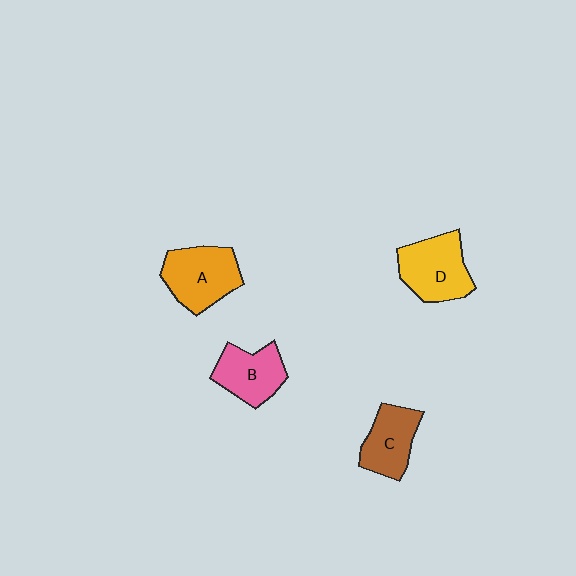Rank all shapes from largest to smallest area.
From largest to smallest: A (orange), D (yellow), B (pink), C (brown).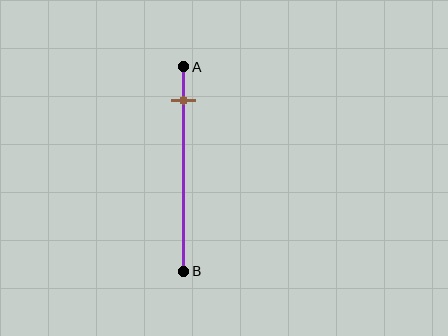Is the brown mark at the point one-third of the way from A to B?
No, the mark is at about 15% from A, not at the 33% one-third point.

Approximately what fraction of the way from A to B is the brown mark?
The brown mark is approximately 15% of the way from A to B.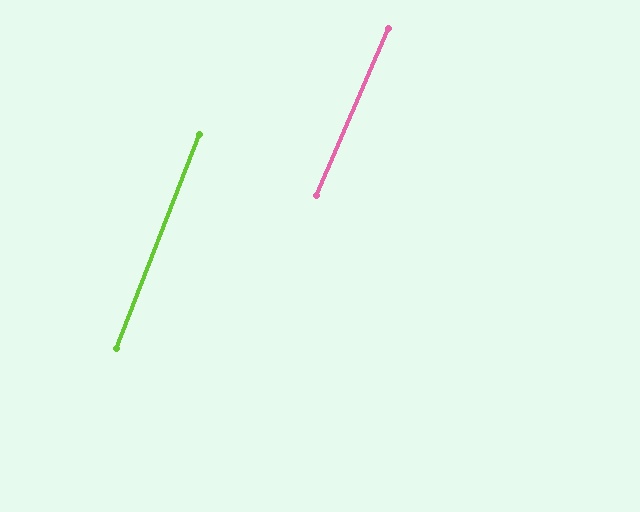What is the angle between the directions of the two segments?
Approximately 2 degrees.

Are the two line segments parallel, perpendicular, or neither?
Parallel — their directions differ by only 1.7°.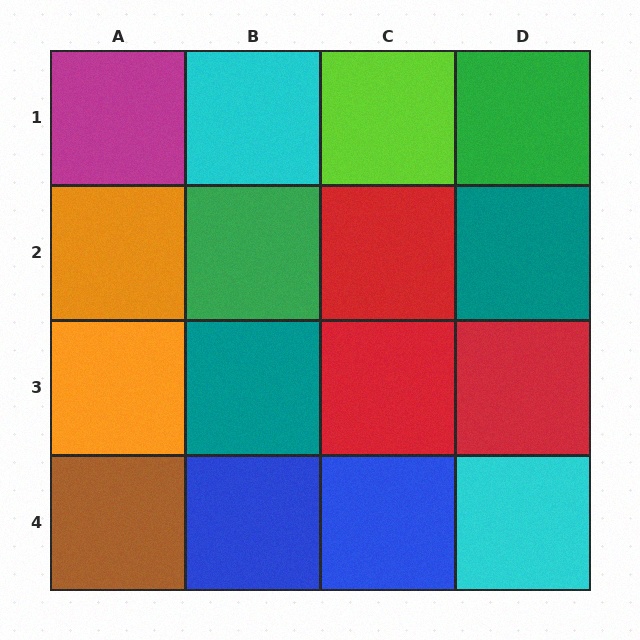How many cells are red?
3 cells are red.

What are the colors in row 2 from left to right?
Orange, green, red, teal.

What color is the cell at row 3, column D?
Red.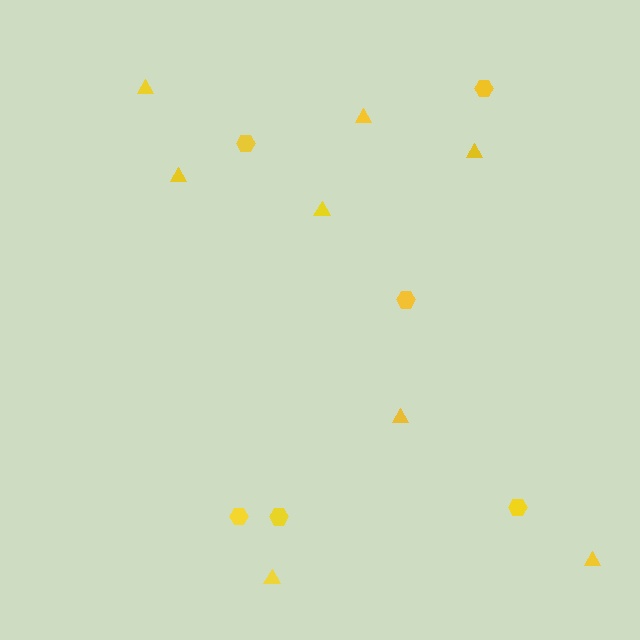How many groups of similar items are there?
There are 2 groups: one group of triangles (8) and one group of hexagons (6).